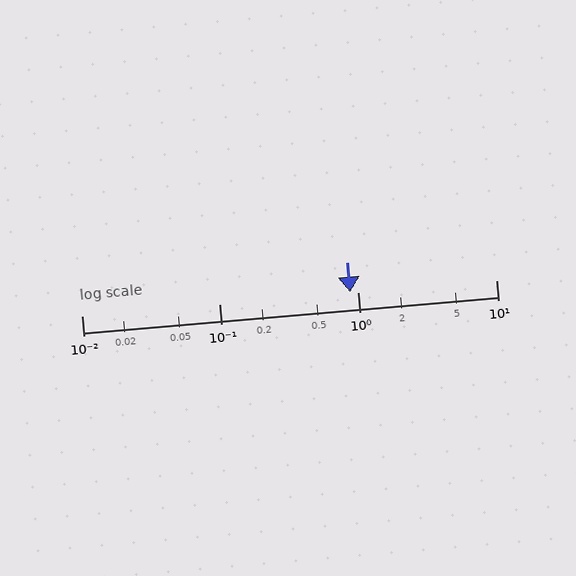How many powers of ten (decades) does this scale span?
The scale spans 3 decades, from 0.01 to 10.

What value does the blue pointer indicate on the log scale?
The pointer indicates approximately 0.88.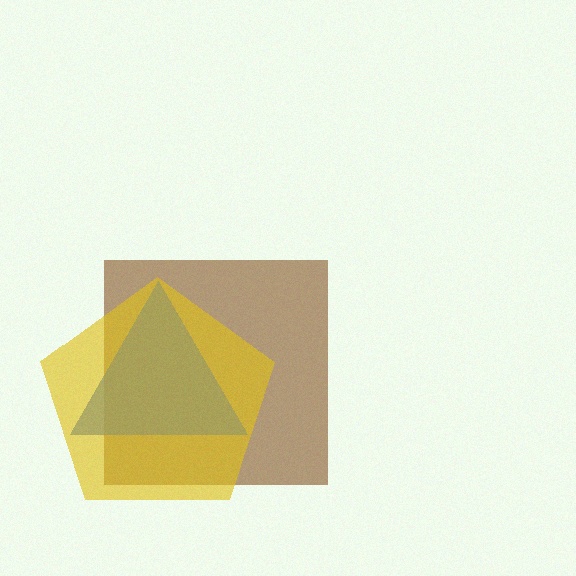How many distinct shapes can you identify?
There are 3 distinct shapes: a brown square, a blue triangle, a yellow pentagon.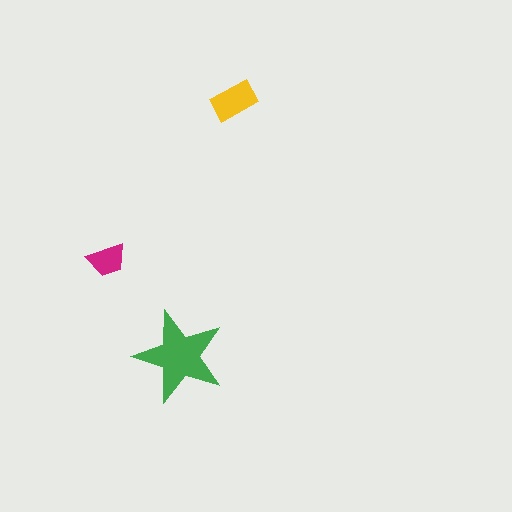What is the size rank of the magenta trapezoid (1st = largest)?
3rd.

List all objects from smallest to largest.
The magenta trapezoid, the yellow rectangle, the green star.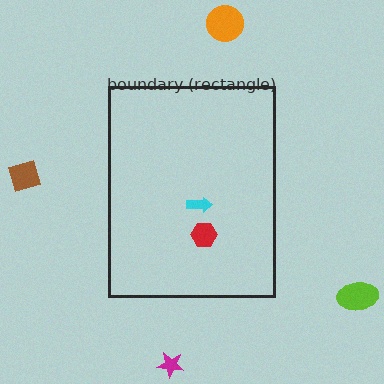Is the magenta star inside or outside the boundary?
Outside.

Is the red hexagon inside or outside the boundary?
Inside.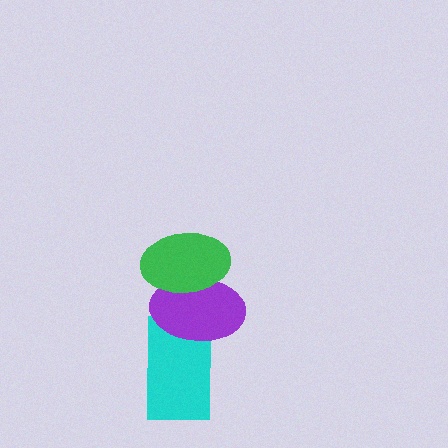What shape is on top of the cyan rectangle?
The purple ellipse is on top of the cyan rectangle.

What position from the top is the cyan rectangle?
The cyan rectangle is 3rd from the top.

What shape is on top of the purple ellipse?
The green ellipse is on top of the purple ellipse.